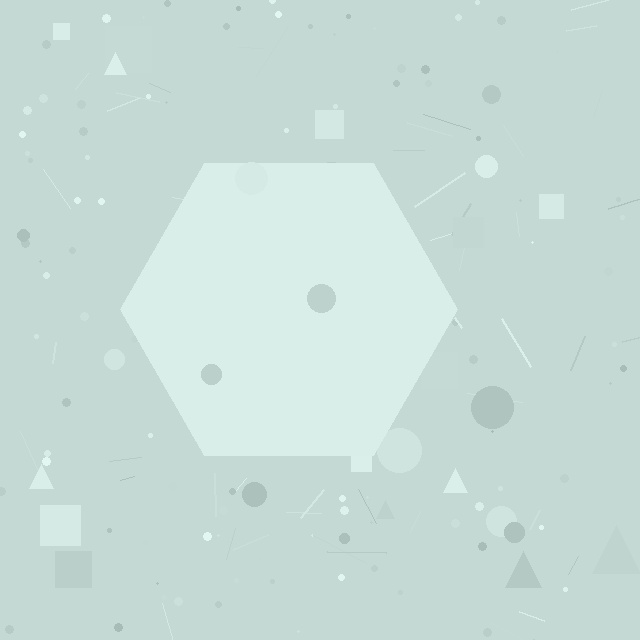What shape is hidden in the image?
A hexagon is hidden in the image.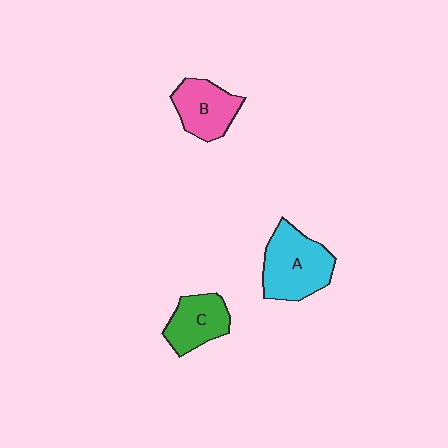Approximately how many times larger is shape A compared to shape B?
Approximately 1.4 times.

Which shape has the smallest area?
Shape C (green).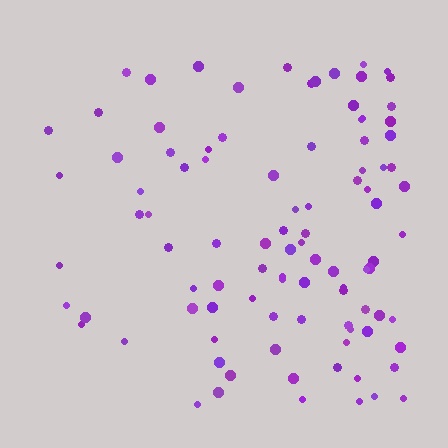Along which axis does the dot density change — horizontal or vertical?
Horizontal.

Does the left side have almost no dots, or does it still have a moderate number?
Still a moderate number, just noticeably fewer than the right.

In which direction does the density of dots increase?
From left to right, with the right side densest.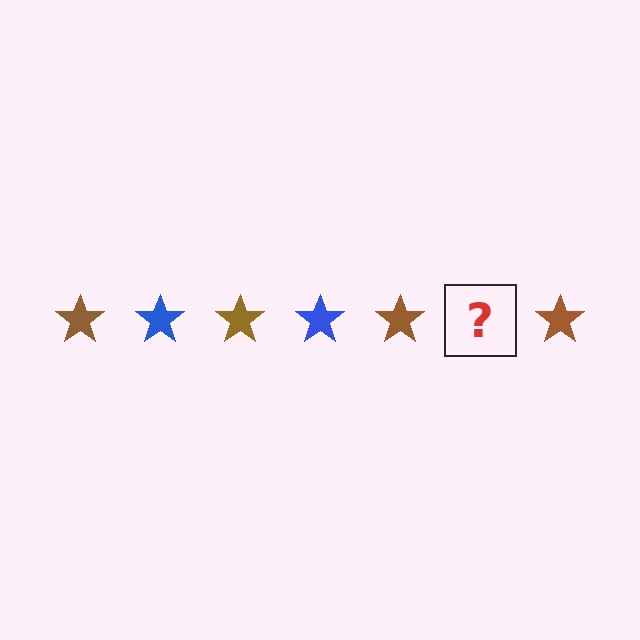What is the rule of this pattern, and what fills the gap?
The rule is that the pattern cycles through brown, blue stars. The gap should be filled with a blue star.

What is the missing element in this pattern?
The missing element is a blue star.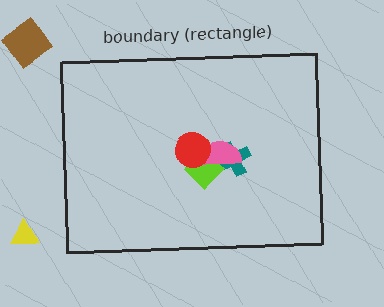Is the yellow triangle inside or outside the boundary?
Outside.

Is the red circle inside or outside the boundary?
Inside.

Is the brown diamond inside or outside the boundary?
Outside.